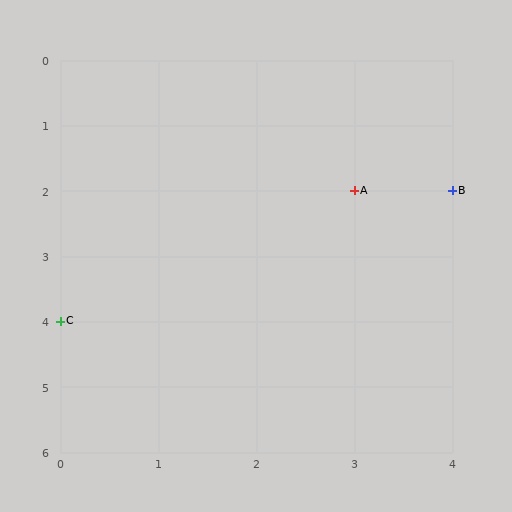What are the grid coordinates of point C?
Point C is at grid coordinates (0, 4).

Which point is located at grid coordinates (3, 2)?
Point A is at (3, 2).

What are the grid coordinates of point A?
Point A is at grid coordinates (3, 2).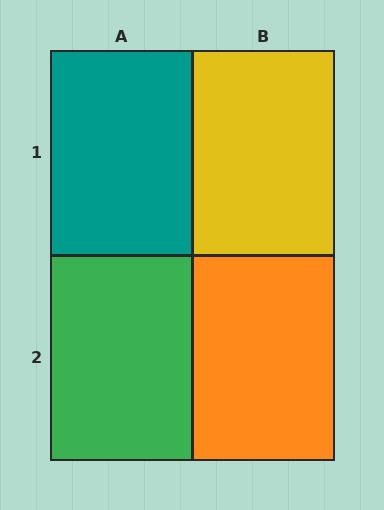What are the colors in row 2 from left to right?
Green, orange.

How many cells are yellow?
1 cell is yellow.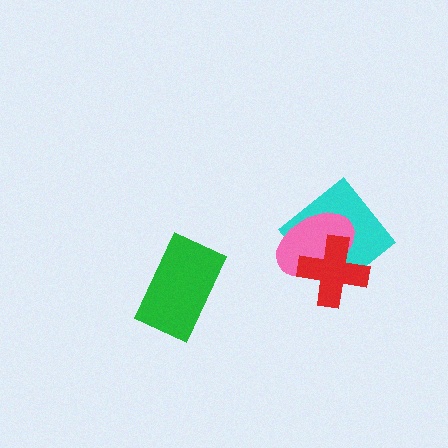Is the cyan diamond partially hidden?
Yes, it is partially covered by another shape.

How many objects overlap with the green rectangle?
0 objects overlap with the green rectangle.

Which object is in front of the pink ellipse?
The red cross is in front of the pink ellipse.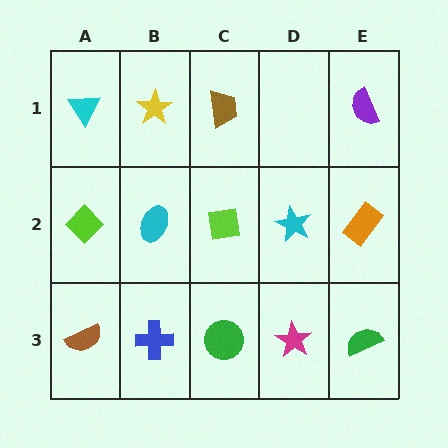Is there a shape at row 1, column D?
No, that cell is empty.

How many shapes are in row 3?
5 shapes.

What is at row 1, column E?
A purple semicircle.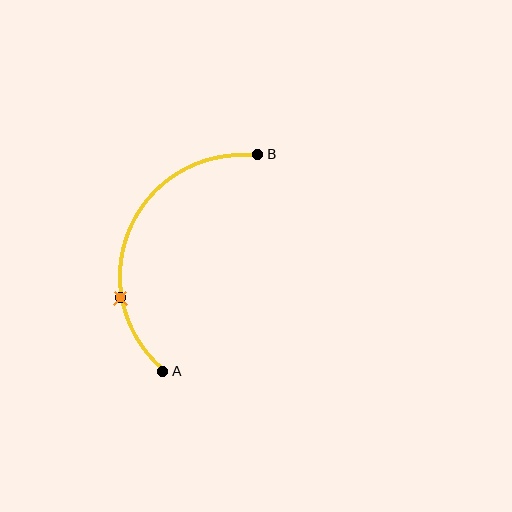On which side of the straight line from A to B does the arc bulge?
The arc bulges to the left of the straight line connecting A and B.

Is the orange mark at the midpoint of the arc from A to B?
No. The orange mark lies on the arc but is closer to endpoint A. The arc midpoint would be at the point on the curve equidistant along the arc from both A and B.